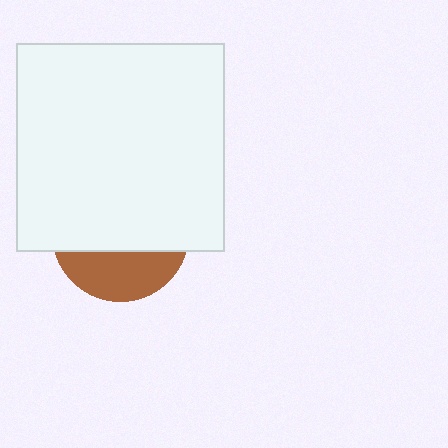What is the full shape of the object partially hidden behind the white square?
The partially hidden object is a brown circle.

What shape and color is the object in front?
The object in front is a white square.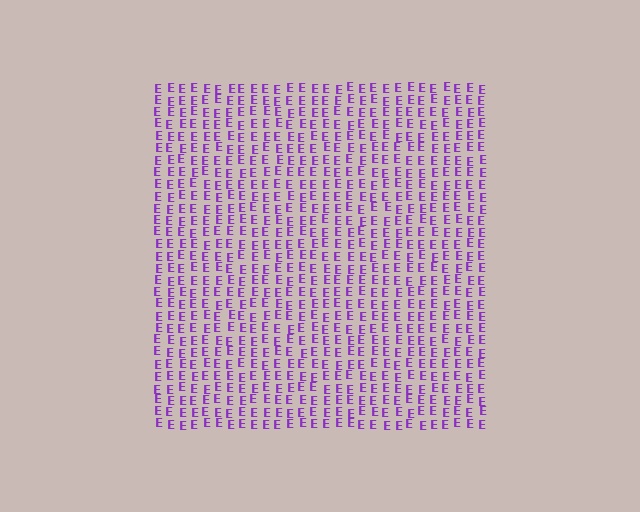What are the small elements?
The small elements are letter E's.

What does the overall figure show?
The overall figure shows a square.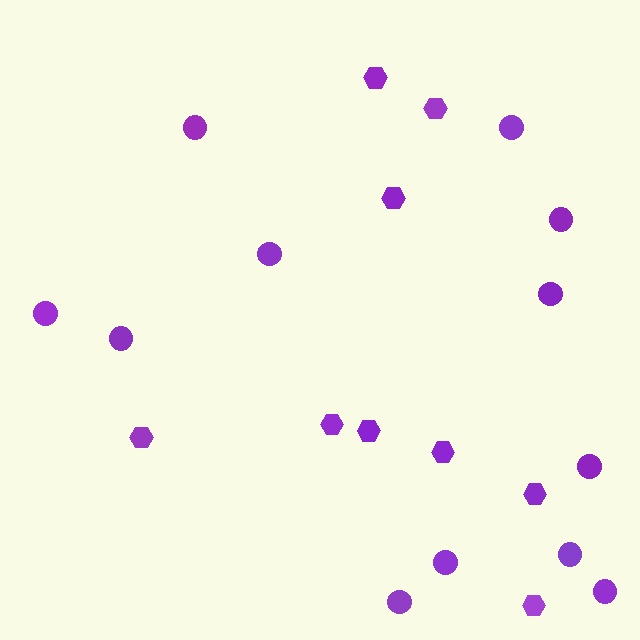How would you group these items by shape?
There are 2 groups: one group of circles (12) and one group of hexagons (9).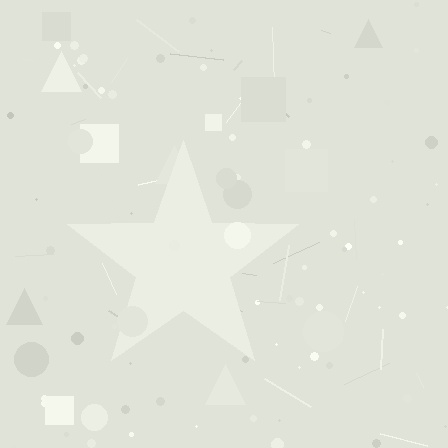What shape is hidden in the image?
A star is hidden in the image.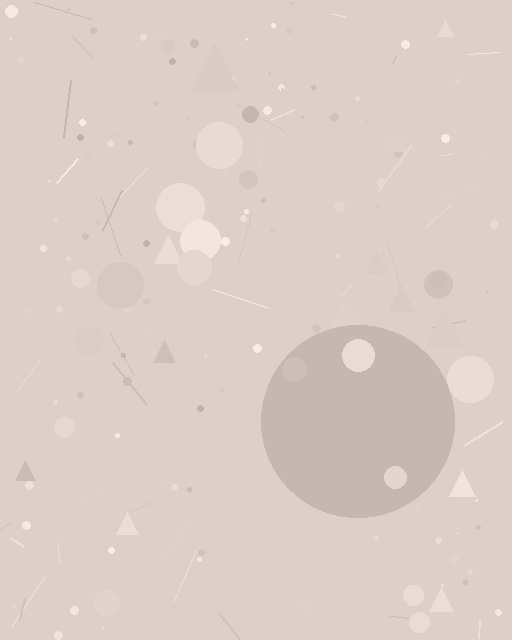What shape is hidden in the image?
A circle is hidden in the image.